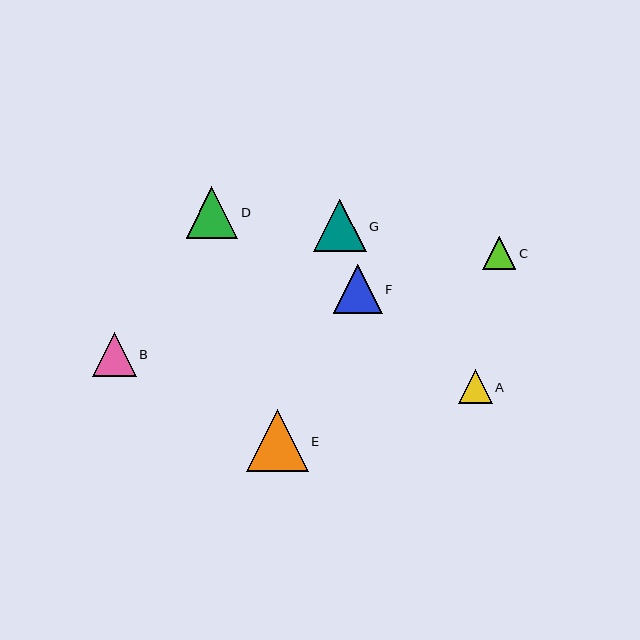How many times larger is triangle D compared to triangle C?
Triangle D is approximately 1.6 times the size of triangle C.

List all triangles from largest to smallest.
From largest to smallest: E, G, D, F, B, A, C.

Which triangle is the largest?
Triangle E is the largest with a size of approximately 62 pixels.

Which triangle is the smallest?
Triangle C is the smallest with a size of approximately 33 pixels.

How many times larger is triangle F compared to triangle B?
Triangle F is approximately 1.1 times the size of triangle B.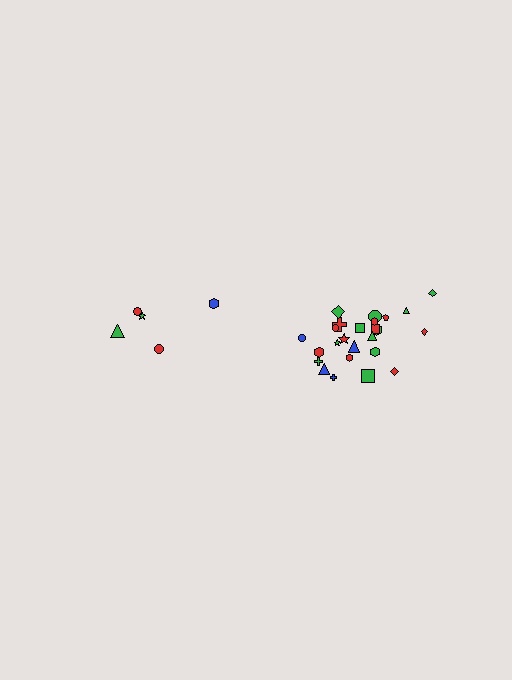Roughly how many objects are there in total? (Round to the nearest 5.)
Roughly 30 objects in total.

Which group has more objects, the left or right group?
The right group.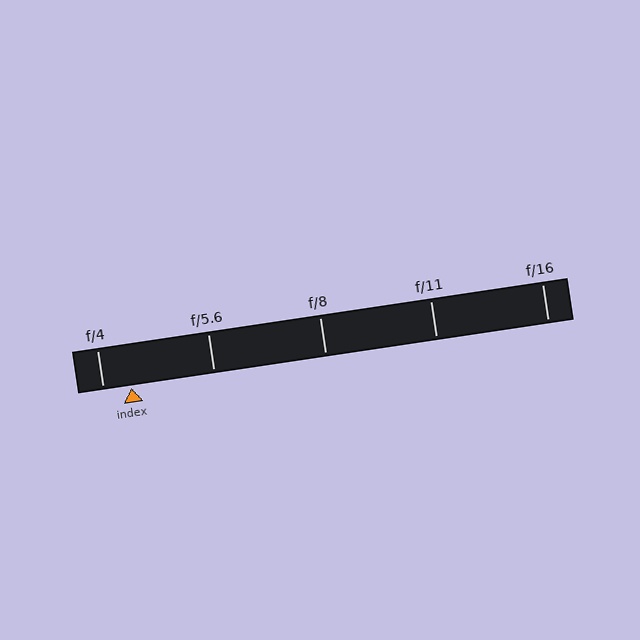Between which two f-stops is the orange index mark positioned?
The index mark is between f/4 and f/5.6.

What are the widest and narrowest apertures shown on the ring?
The widest aperture shown is f/4 and the narrowest is f/16.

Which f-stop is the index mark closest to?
The index mark is closest to f/4.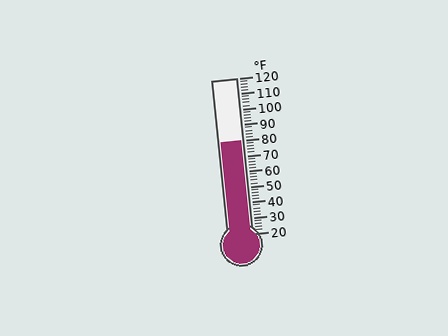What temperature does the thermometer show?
The thermometer shows approximately 80°F.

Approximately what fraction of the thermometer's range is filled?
The thermometer is filled to approximately 60% of its range.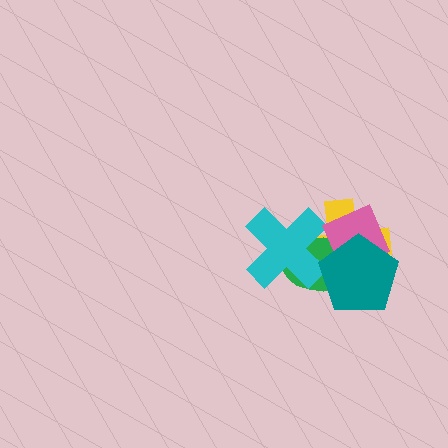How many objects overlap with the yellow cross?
4 objects overlap with the yellow cross.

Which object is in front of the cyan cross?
The teal pentagon is in front of the cyan cross.